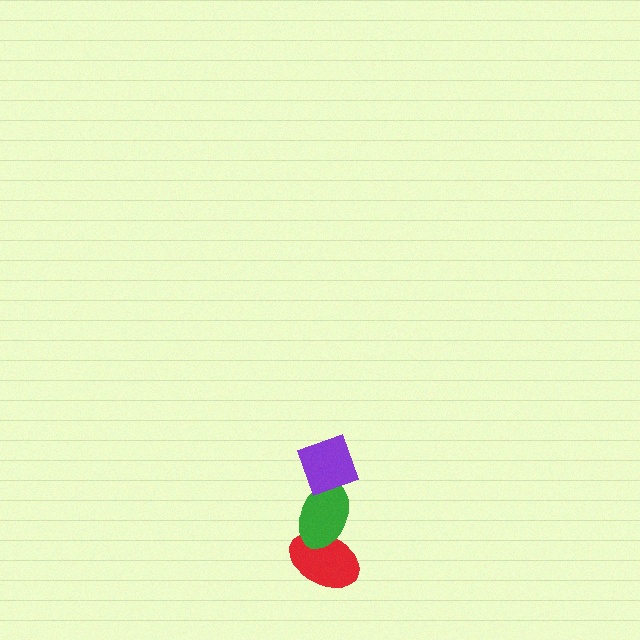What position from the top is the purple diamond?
The purple diamond is 1st from the top.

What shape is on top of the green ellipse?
The purple diamond is on top of the green ellipse.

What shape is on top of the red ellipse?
The green ellipse is on top of the red ellipse.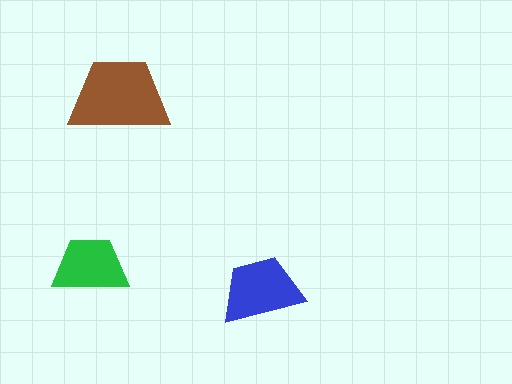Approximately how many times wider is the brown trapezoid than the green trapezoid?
About 1.5 times wider.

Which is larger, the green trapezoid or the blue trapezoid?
The blue one.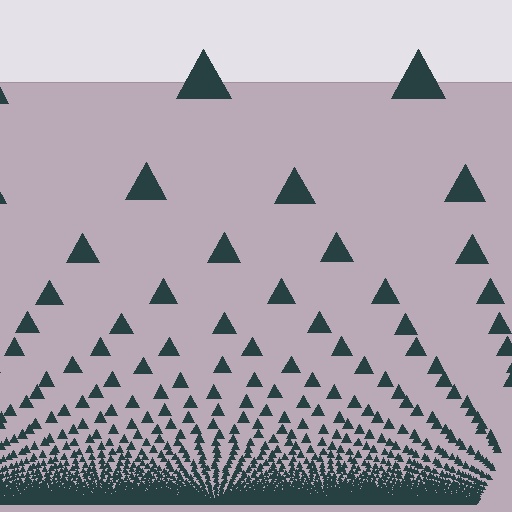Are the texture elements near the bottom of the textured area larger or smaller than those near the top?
Smaller. The gradient is inverted — elements near the bottom are smaller and denser.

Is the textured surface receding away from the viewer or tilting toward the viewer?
The surface appears to tilt toward the viewer. Texture elements get larger and sparser toward the top.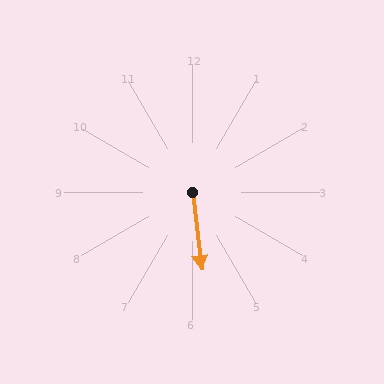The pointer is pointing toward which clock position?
Roughly 6 o'clock.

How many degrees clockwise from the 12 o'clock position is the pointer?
Approximately 173 degrees.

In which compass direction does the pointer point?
South.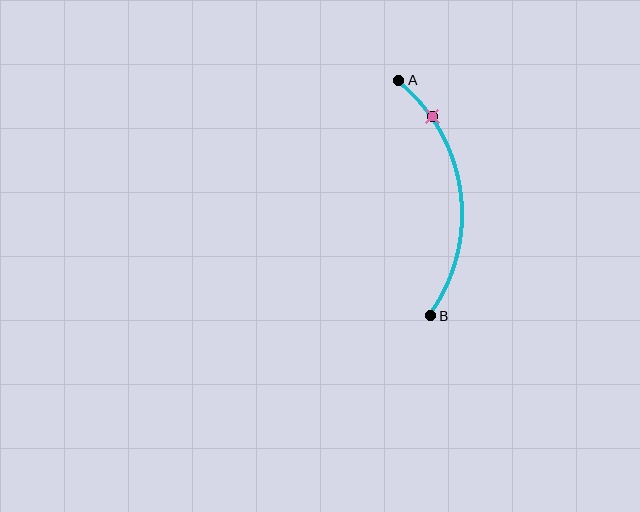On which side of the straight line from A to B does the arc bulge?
The arc bulges to the right of the straight line connecting A and B.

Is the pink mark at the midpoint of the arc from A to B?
No. The pink mark lies on the arc but is closer to endpoint A. The arc midpoint would be at the point on the curve equidistant along the arc from both A and B.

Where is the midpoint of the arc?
The arc midpoint is the point on the curve farthest from the straight line joining A and B. It sits to the right of that line.